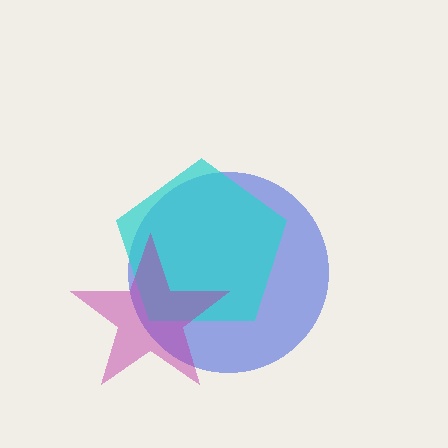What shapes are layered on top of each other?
The layered shapes are: a blue circle, a cyan pentagon, a magenta star.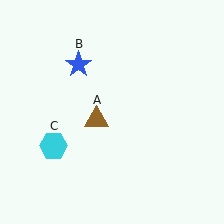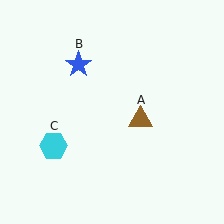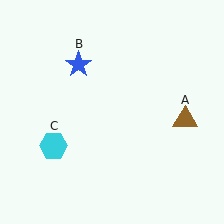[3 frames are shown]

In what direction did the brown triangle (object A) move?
The brown triangle (object A) moved right.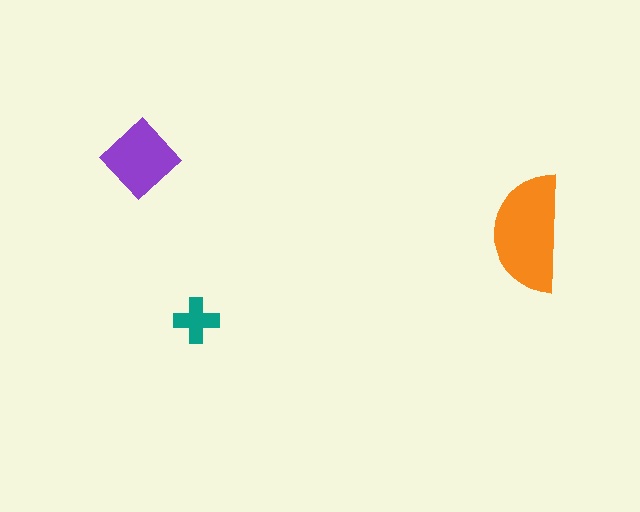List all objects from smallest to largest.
The teal cross, the purple diamond, the orange semicircle.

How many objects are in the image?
There are 3 objects in the image.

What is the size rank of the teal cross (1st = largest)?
3rd.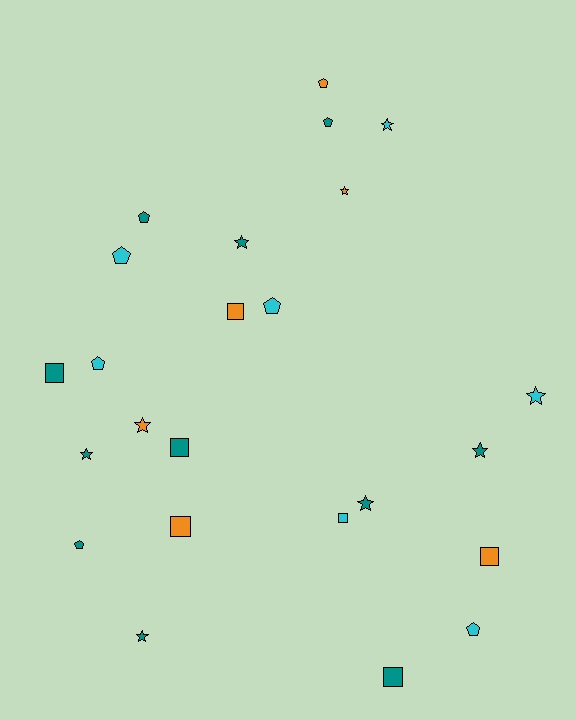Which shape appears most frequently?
Star, with 9 objects.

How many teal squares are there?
There are 3 teal squares.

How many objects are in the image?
There are 24 objects.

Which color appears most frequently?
Teal, with 11 objects.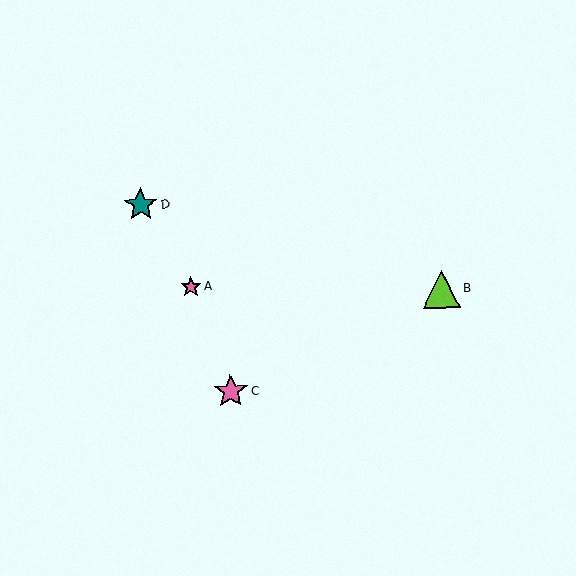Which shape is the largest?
The lime triangle (labeled B) is the largest.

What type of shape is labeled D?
Shape D is a teal star.